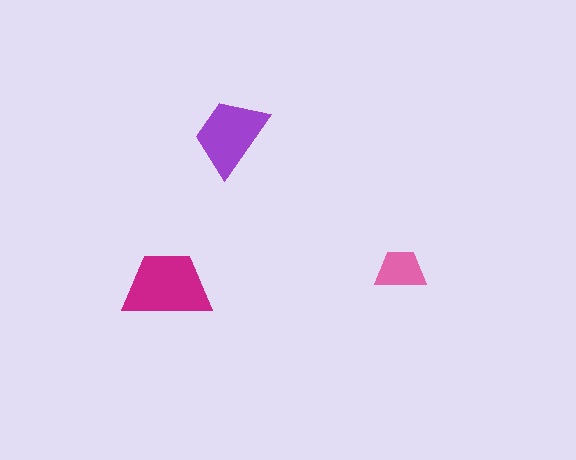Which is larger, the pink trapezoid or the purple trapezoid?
The purple one.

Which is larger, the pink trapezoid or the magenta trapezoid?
The magenta one.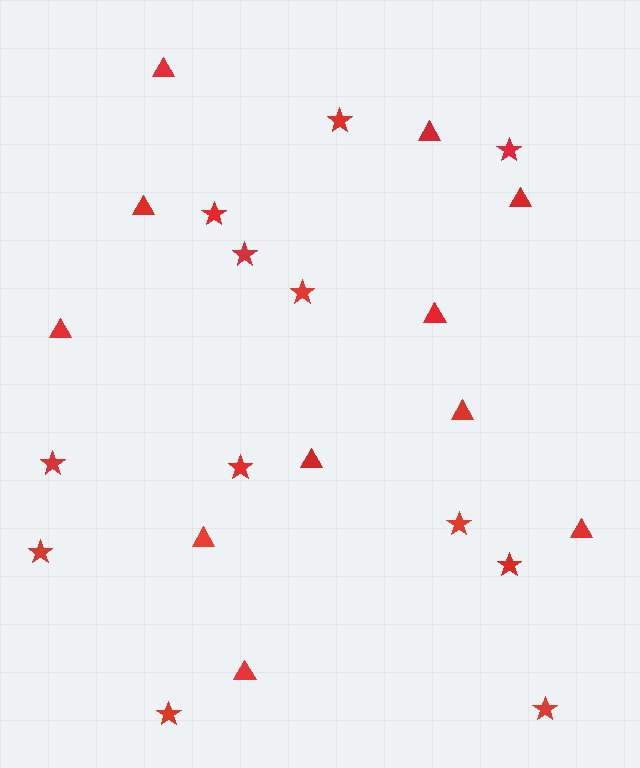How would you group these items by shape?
There are 2 groups: one group of triangles (11) and one group of stars (12).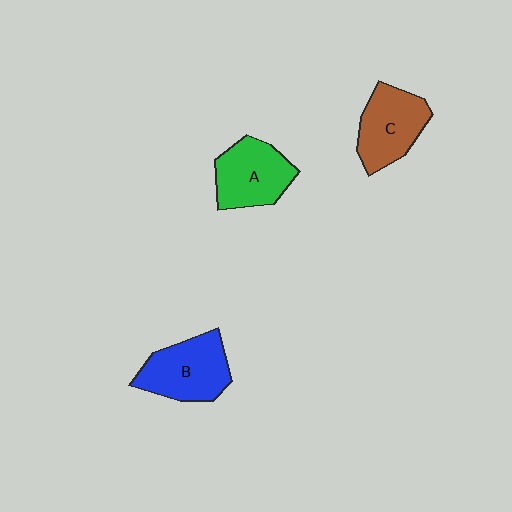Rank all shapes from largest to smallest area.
From largest to smallest: B (blue), A (green), C (brown).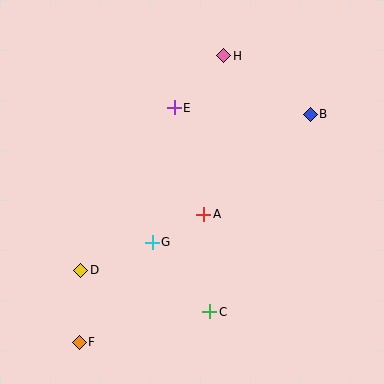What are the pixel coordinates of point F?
Point F is at (79, 342).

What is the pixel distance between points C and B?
The distance between C and B is 221 pixels.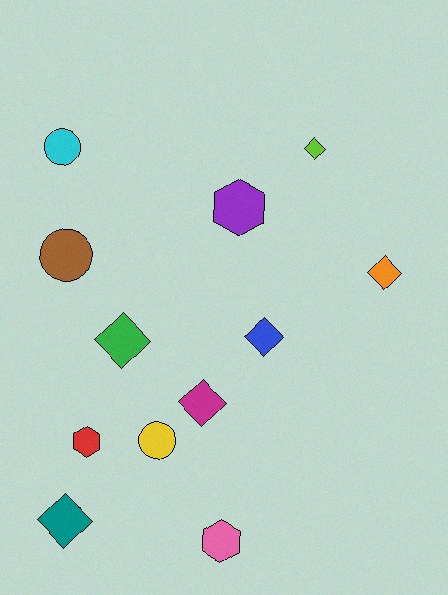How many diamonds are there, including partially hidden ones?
There are 6 diamonds.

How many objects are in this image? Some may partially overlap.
There are 12 objects.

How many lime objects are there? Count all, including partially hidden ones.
There is 1 lime object.